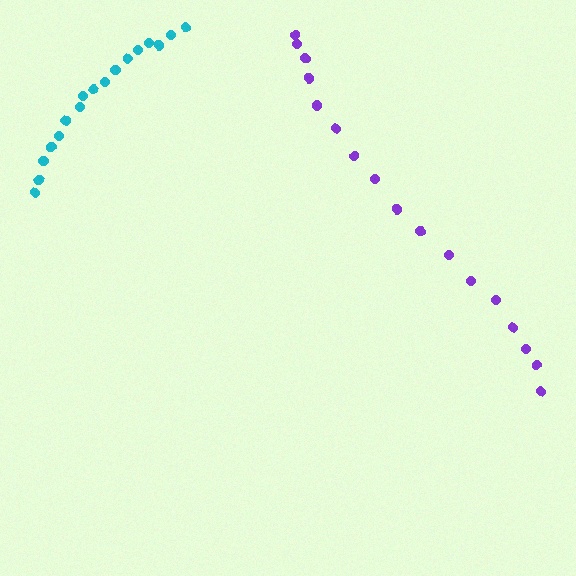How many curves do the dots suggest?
There are 2 distinct paths.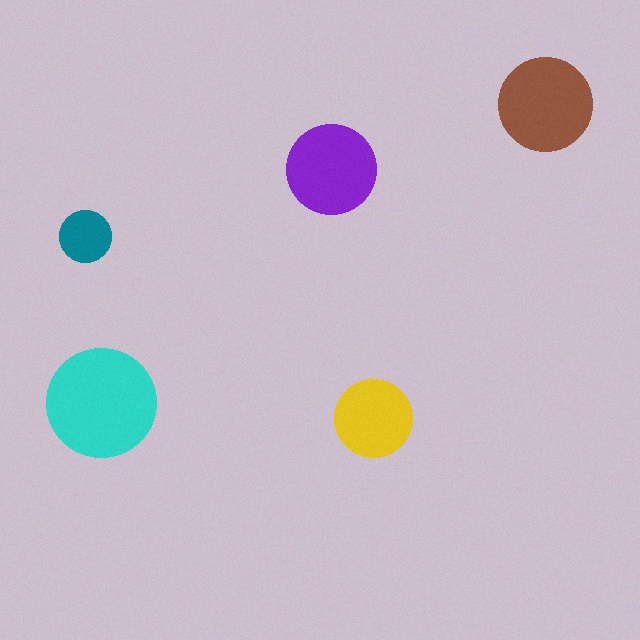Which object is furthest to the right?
The brown circle is rightmost.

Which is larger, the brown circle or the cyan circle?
The cyan one.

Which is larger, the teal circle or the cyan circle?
The cyan one.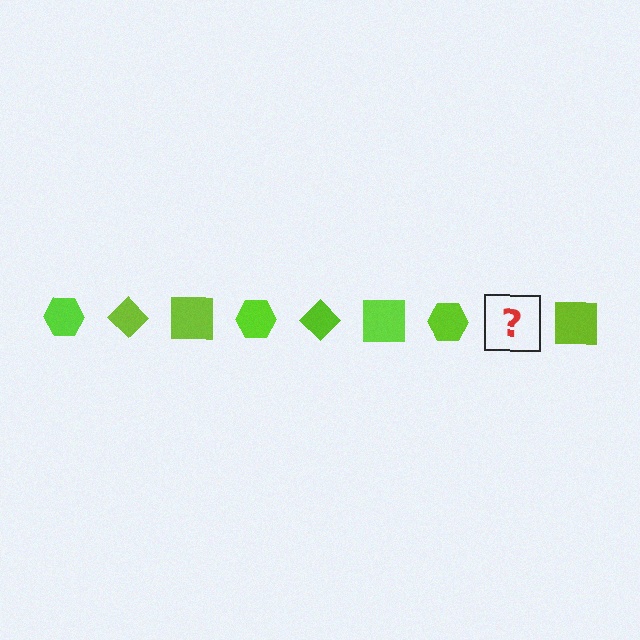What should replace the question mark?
The question mark should be replaced with a lime diamond.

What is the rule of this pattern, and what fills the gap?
The rule is that the pattern cycles through hexagon, diamond, square shapes in lime. The gap should be filled with a lime diamond.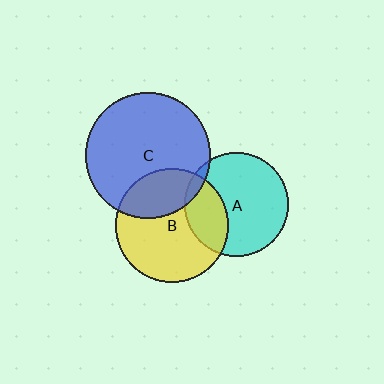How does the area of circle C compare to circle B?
Approximately 1.2 times.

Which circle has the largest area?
Circle C (blue).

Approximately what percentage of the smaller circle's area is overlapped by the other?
Approximately 30%.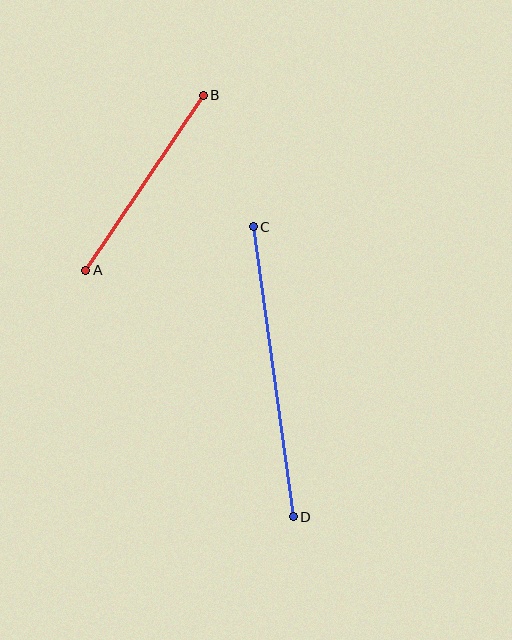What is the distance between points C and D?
The distance is approximately 292 pixels.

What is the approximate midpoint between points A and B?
The midpoint is at approximately (144, 183) pixels.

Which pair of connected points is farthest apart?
Points C and D are farthest apart.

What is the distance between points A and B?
The distance is approximately 211 pixels.